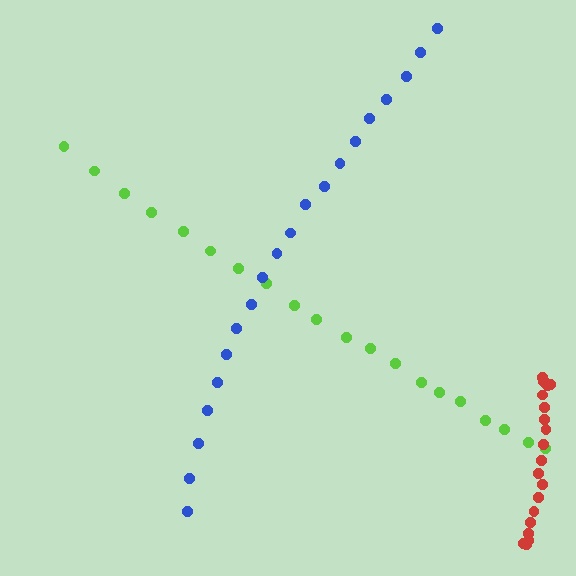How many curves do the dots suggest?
There are 3 distinct paths.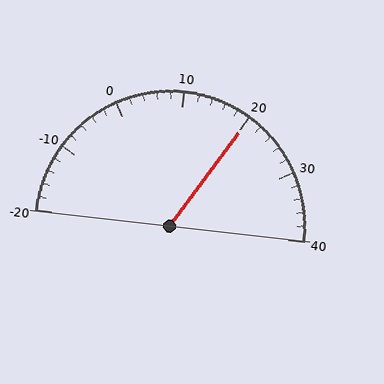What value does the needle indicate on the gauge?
The needle indicates approximately 20.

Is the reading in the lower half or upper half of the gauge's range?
The reading is in the upper half of the range (-20 to 40).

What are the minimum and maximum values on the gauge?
The gauge ranges from -20 to 40.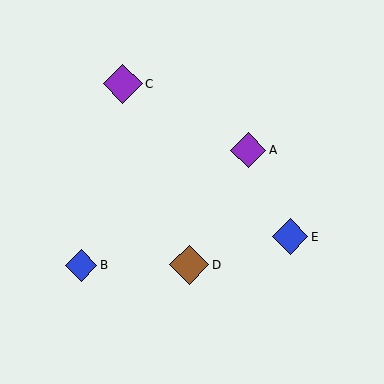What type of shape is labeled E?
Shape E is a blue diamond.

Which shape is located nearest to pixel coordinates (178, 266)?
The brown diamond (labeled D) at (189, 265) is nearest to that location.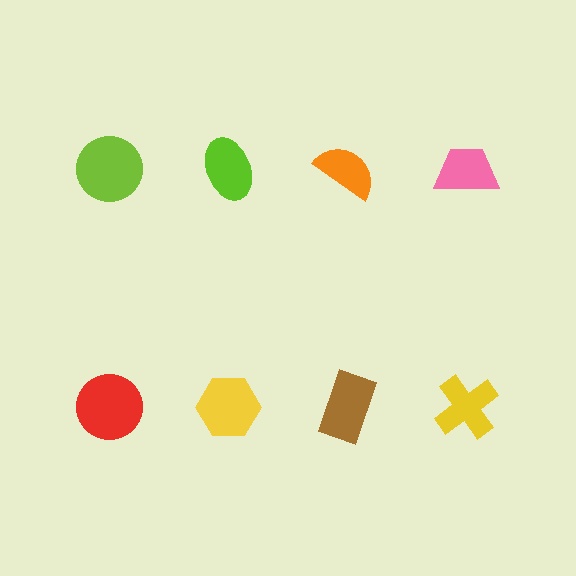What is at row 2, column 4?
A yellow cross.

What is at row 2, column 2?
A yellow hexagon.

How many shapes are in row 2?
4 shapes.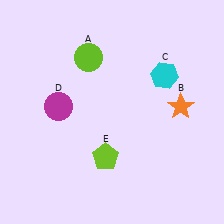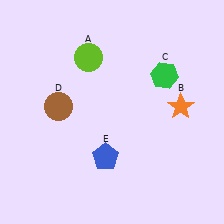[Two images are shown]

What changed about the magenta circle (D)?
In Image 1, D is magenta. In Image 2, it changed to brown.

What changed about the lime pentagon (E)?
In Image 1, E is lime. In Image 2, it changed to blue.